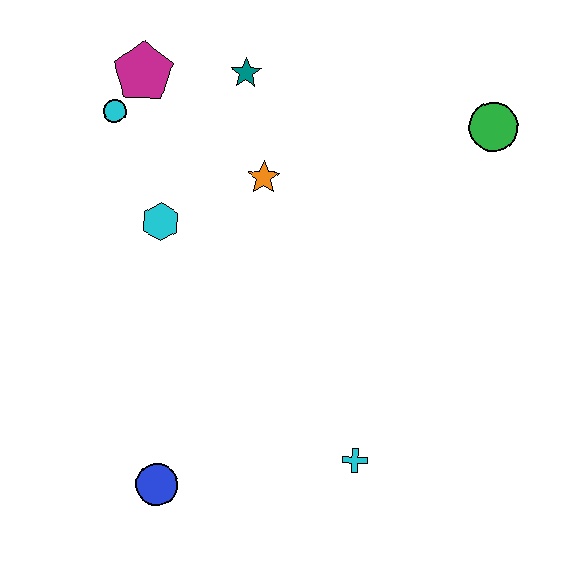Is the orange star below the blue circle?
No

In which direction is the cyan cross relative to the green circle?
The cyan cross is below the green circle.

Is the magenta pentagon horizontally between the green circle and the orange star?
No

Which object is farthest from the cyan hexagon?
The green circle is farthest from the cyan hexagon.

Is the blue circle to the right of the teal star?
No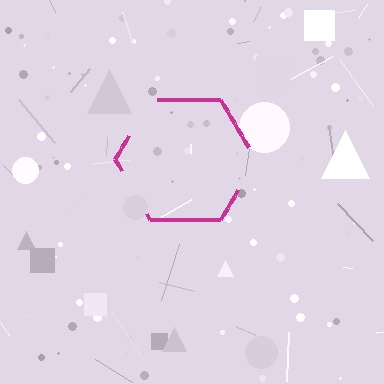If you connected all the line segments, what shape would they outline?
They would outline a hexagon.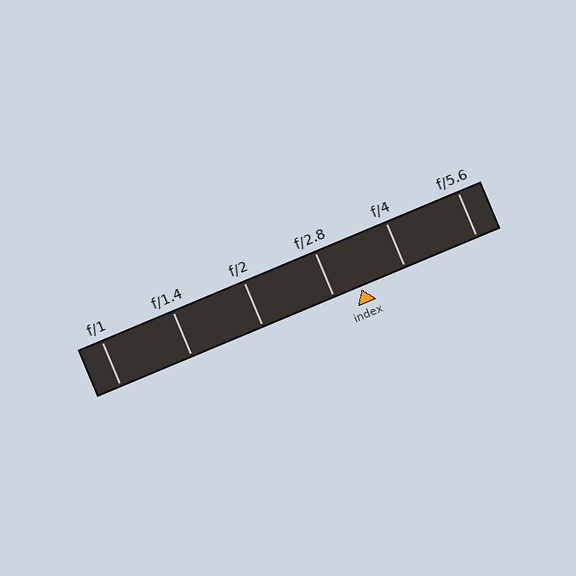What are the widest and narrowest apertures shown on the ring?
The widest aperture shown is f/1 and the narrowest is f/5.6.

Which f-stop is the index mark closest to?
The index mark is closest to f/2.8.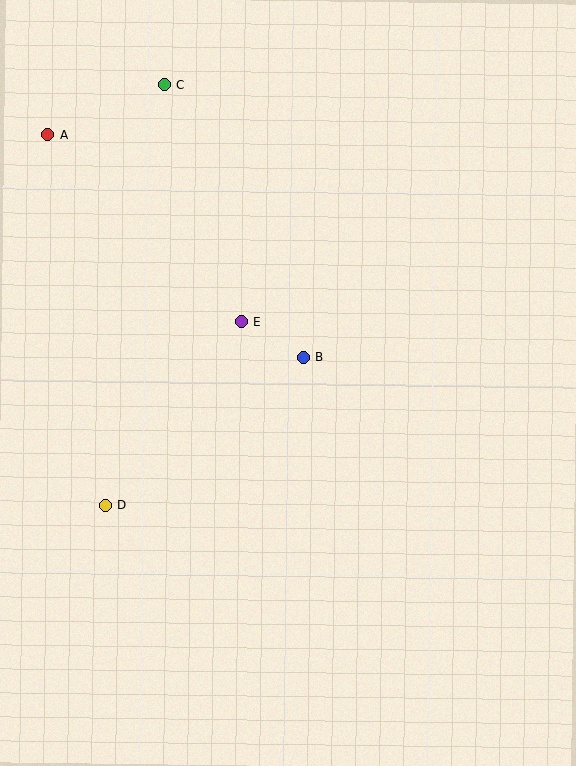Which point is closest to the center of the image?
Point B at (304, 357) is closest to the center.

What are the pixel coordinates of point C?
Point C is at (164, 85).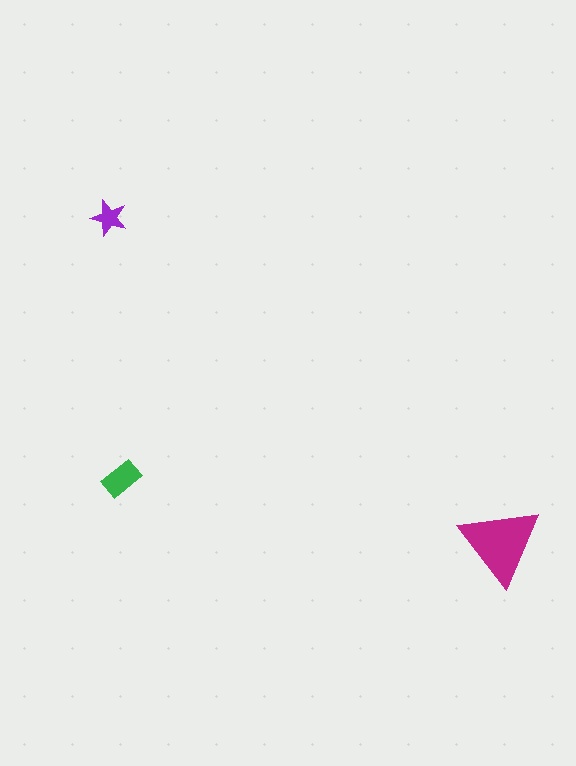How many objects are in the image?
There are 3 objects in the image.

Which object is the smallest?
The purple star.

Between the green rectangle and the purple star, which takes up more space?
The green rectangle.